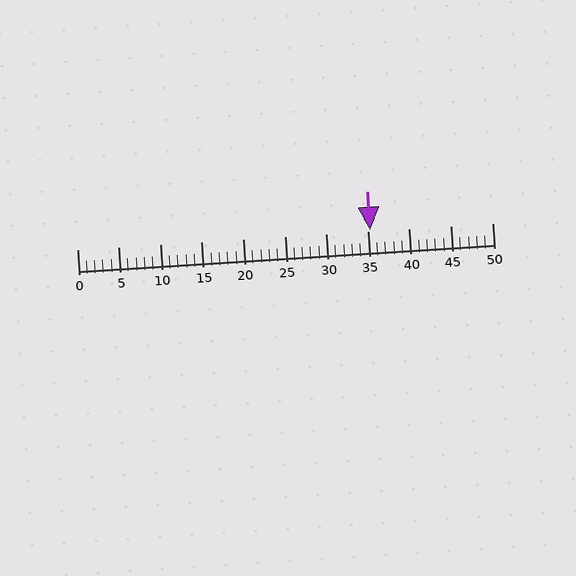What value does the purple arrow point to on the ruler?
The purple arrow points to approximately 35.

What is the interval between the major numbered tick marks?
The major tick marks are spaced 5 units apart.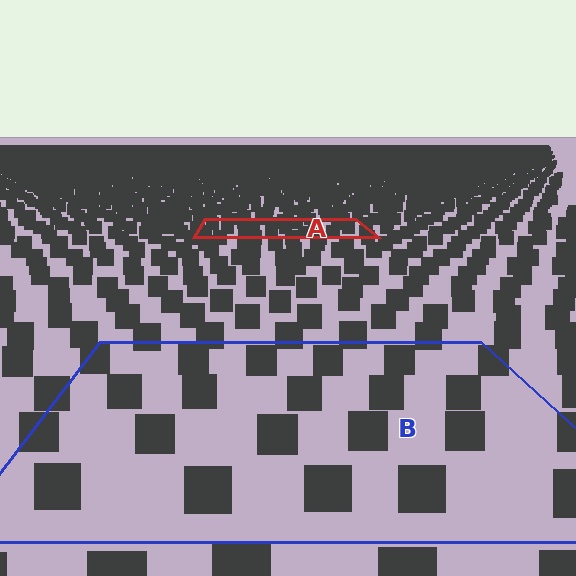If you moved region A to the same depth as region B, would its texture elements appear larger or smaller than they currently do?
They would appear larger. At a closer depth, the same texture elements are projected at a bigger on-screen size.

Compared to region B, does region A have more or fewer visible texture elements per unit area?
Region A has more texture elements per unit area — they are packed more densely because it is farther away.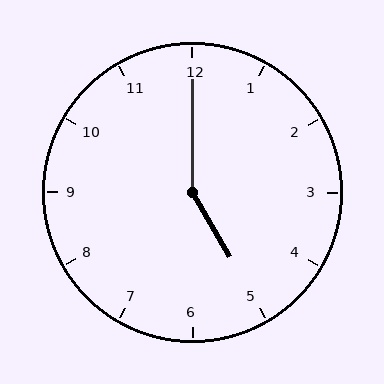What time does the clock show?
5:00.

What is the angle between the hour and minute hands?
Approximately 150 degrees.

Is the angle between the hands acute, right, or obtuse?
It is obtuse.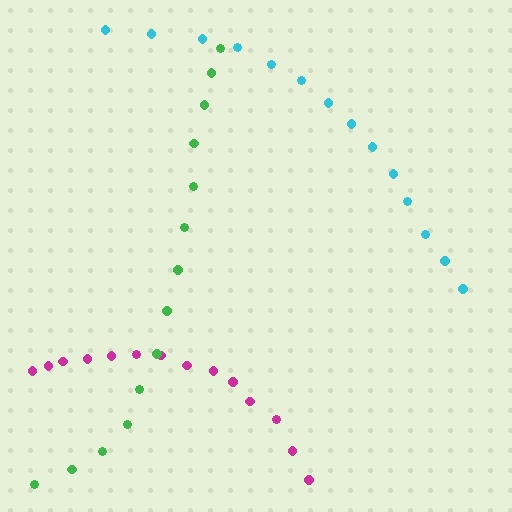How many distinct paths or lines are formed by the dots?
There are 3 distinct paths.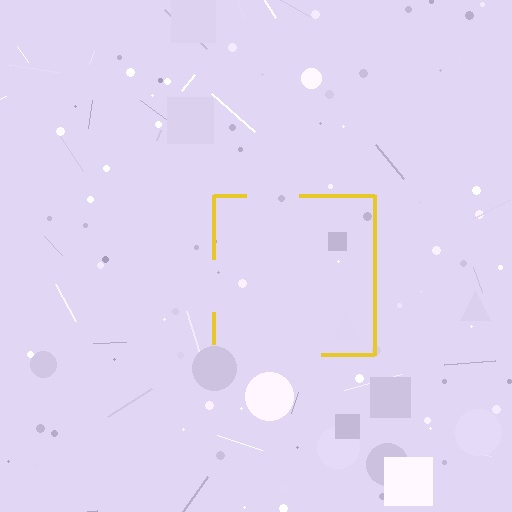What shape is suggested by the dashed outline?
The dashed outline suggests a square.